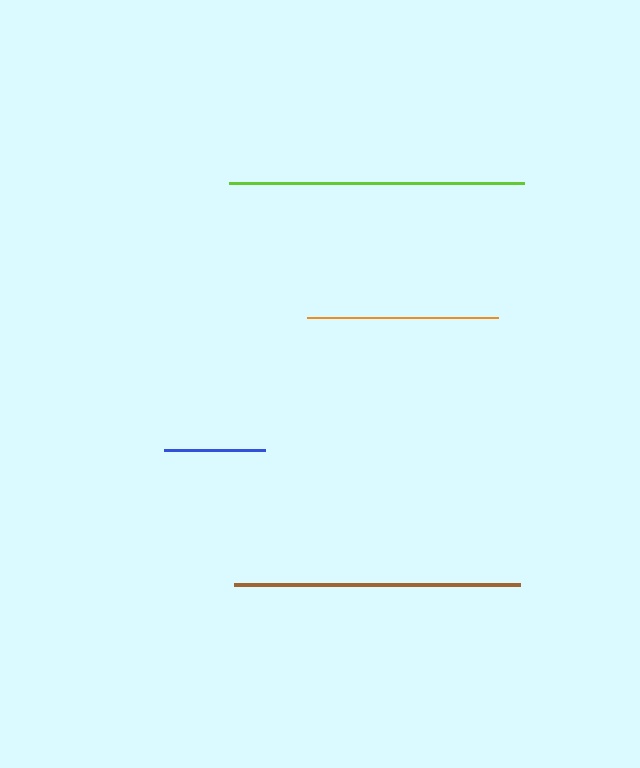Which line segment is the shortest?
The blue line is the shortest at approximately 101 pixels.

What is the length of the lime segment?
The lime segment is approximately 295 pixels long.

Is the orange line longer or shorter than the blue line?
The orange line is longer than the blue line.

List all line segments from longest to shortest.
From longest to shortest: lime, brown, orange, blue.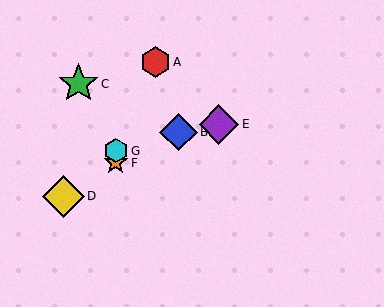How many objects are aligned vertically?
2 objects (F, G) are aligned vertically.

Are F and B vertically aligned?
No, F is at x≈116 and B is at x≈179.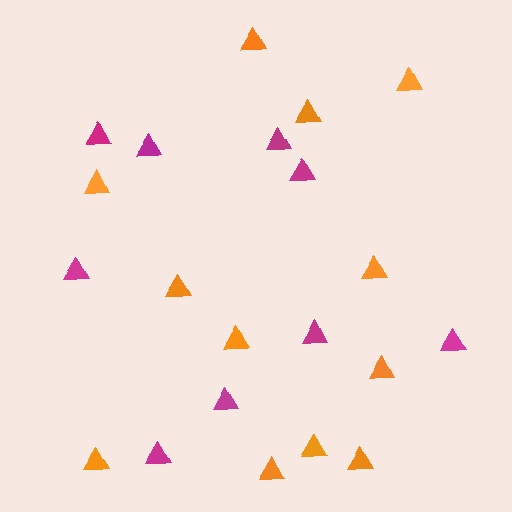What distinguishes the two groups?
There are 2 groups: one group of magenta triangles (9) and one group of orange triangles (12).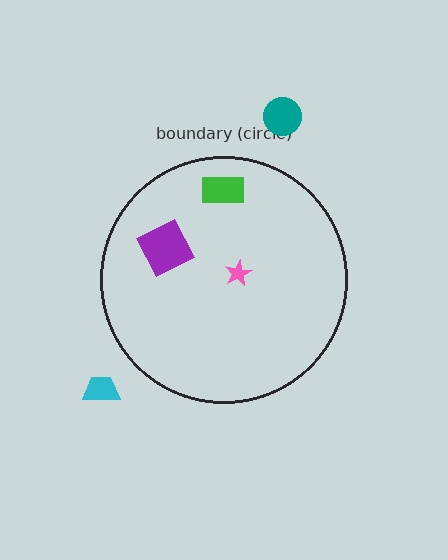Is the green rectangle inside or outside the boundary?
Inside.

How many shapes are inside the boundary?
3 inside, 2 outside.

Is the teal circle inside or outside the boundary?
Outside.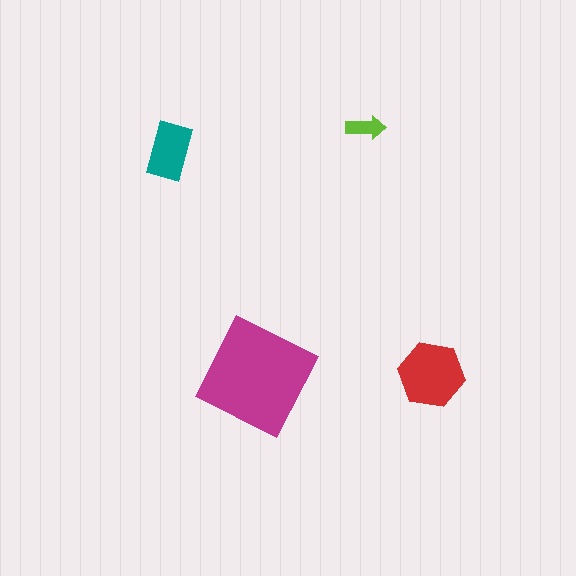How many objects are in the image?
There are 4 objects in the image.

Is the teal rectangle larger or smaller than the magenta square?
Smaller.